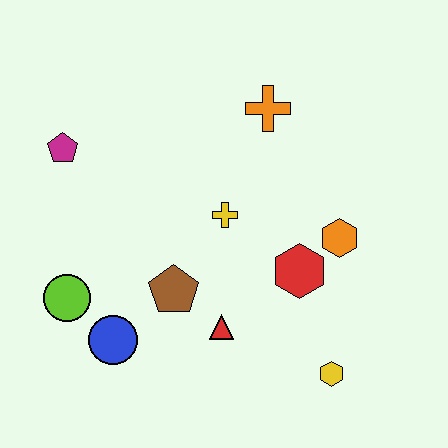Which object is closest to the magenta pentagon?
The lime circle is closest to the magenta pentagon.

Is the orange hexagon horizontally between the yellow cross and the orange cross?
No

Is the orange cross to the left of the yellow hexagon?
Yes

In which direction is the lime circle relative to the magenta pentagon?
The lime circle is below the magenta pentagon.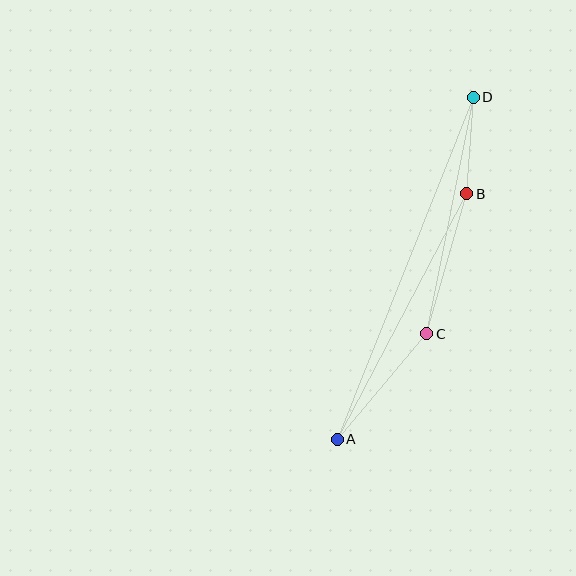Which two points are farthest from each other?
Points A and D are farthest from each other.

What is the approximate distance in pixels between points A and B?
The distance between A and B is approximately 278 pixels.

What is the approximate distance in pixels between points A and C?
The distance between A and C is approximately 138 pixels.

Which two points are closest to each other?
Points B and D are closest to each other.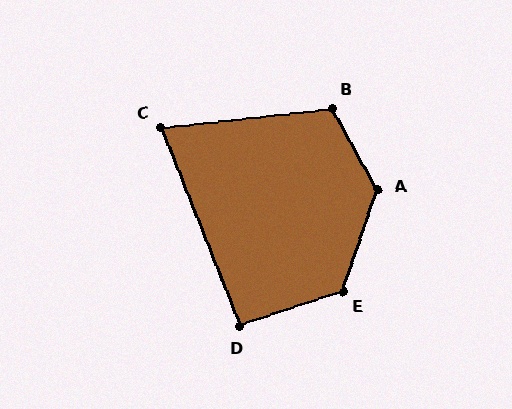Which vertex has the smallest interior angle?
C, at approximately 75 degrees.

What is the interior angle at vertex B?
Approximately 113 degrees (obtuse).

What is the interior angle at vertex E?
Approximately 128 degrees (obtuse).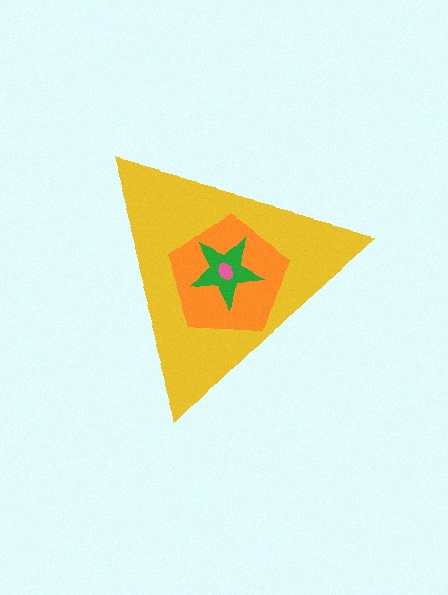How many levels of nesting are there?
4.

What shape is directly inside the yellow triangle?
The orange pentagon.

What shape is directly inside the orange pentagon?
The green star.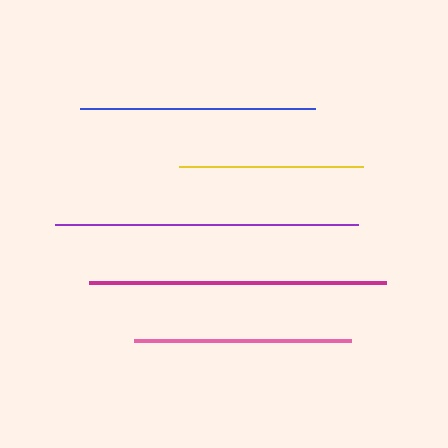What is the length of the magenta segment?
The magenta segment is approximately 296 pixels long.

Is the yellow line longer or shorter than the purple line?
The purple line is longer than the yellow line.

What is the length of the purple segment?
The purple segment is approximately 303 pixels long.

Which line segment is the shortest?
The yellow line is the shortest at approximately 184 pixels.